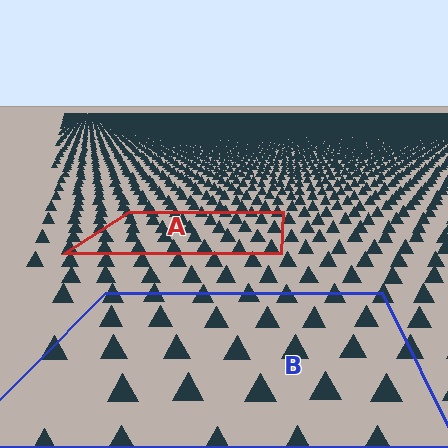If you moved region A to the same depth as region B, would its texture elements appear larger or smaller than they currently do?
They would appear larger. At a closer depth, the same texture elements are projected at a bigger on-screen size.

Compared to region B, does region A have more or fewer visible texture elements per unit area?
Region A has more texture elements per unit area — they are packed more densely because it is farther away.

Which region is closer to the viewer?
Region B is closer. The texture elements there are larger and more spread out.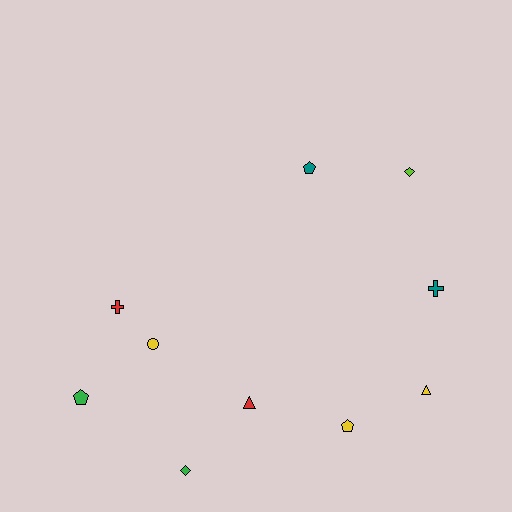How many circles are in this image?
There is 1 circle.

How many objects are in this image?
There are 10 objects.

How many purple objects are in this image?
There are no purple objects.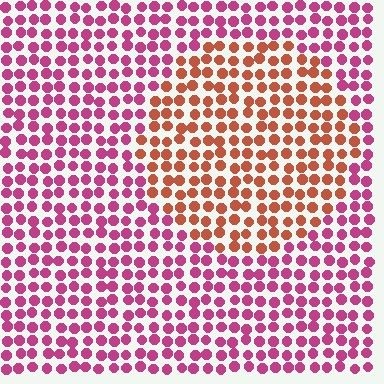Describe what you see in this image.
The image is filled with small magenta elements in a uniform arrangement. A circle-shaped region is visible where the elements are tinted to a slightly different hue, forming a subtle color boundary.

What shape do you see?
I see a circle.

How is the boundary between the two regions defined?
The boundary is defined purely by a slight shift in hue (about 44 degrees). Spacing, size, and orientation are identical on both sides.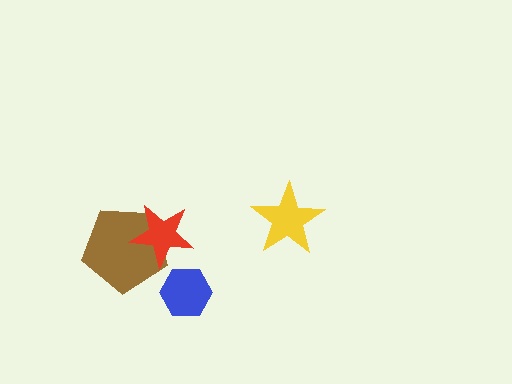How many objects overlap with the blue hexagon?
0 objects overlap with the blue hexagon.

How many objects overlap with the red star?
1 object overlaps with the red star.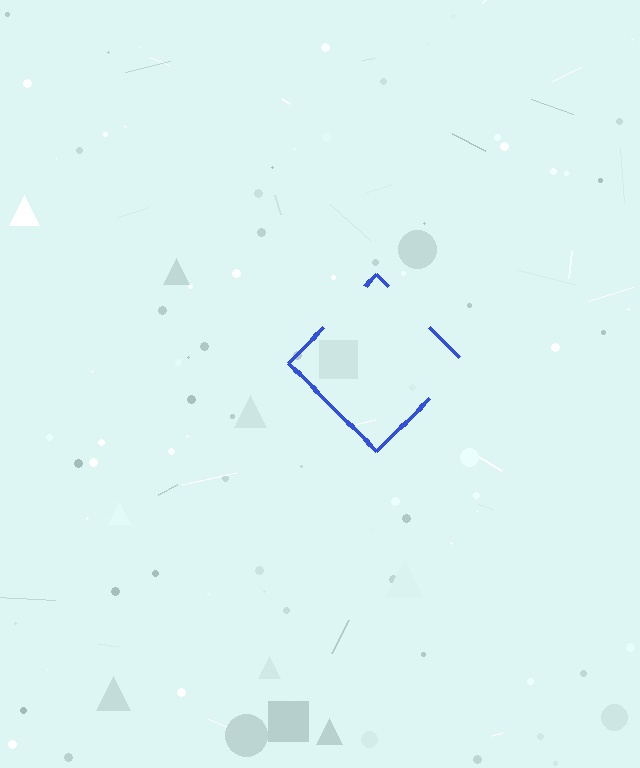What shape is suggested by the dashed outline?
The dashed outline suggests a diamond.